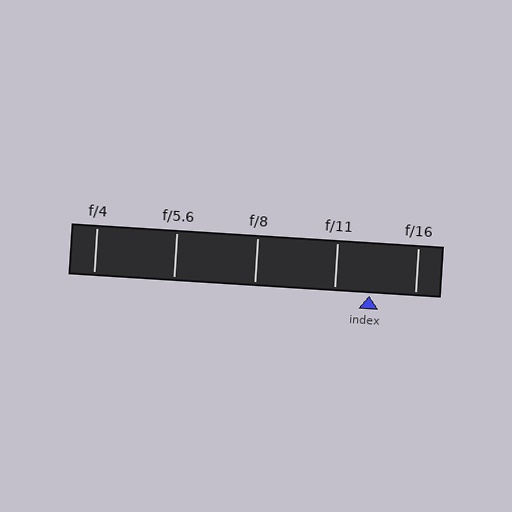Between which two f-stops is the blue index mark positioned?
The index mark is between f/11 and f/16.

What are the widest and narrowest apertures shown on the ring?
The widest aperture shown is f/4 and the narrowest is f/16.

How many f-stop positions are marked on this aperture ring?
There are 5 f-stop positions marked.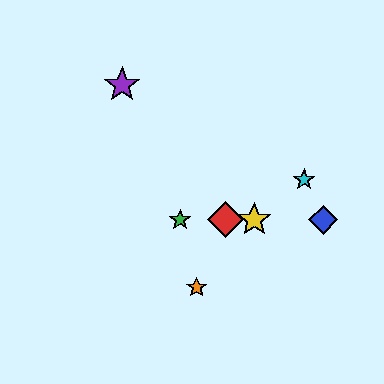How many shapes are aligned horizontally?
4 shapes (the red diamond, the blue diamond, the green star, the yellow star) are aligned horizontally.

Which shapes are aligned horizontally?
The red diamond, the blue diamond, the green star, the yellow star are aligned horizontally.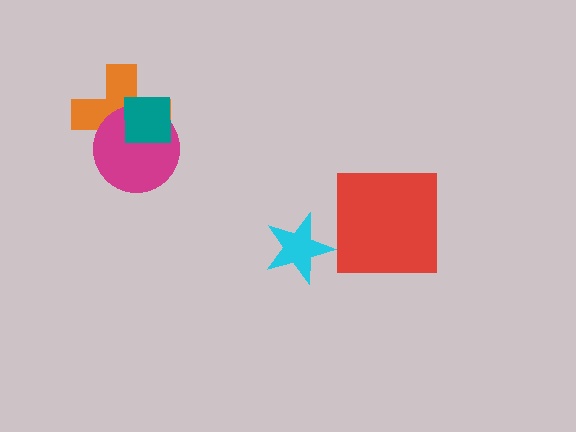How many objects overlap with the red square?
0 objects overlap with the red square.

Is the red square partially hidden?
No, no other shape covers it.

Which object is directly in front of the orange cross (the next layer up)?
The magenta circle is directly in front of the orange cross.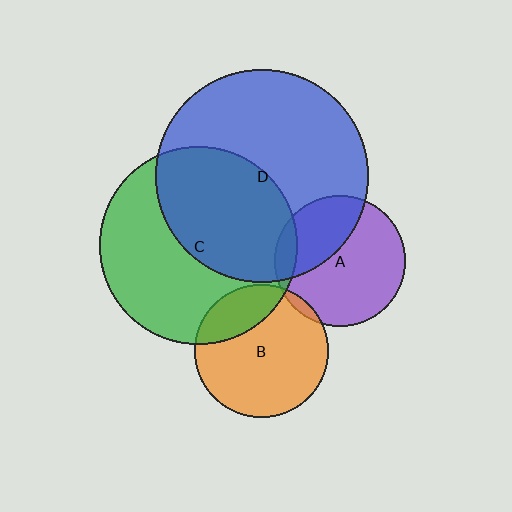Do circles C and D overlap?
Yes.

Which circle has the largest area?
Circle D (blue).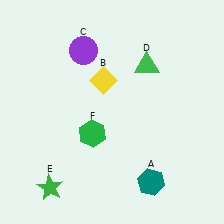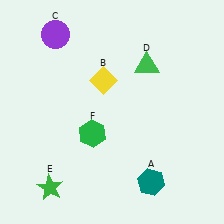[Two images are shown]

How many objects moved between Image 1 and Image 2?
1 object moved between the two images.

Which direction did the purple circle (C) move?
The purple circle (C) moved left.